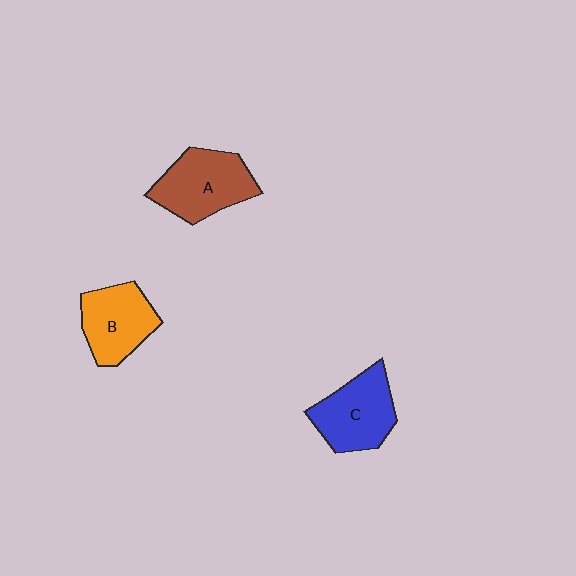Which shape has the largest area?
Shape A (brown).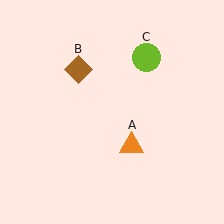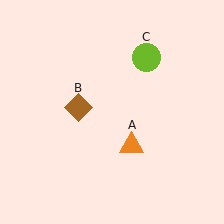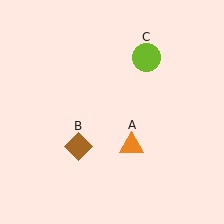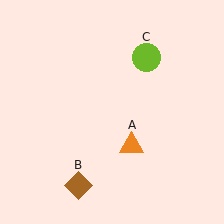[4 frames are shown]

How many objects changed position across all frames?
1 object changed position: brown diamond (object B).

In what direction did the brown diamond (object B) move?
The brown diamond (object B) moved down.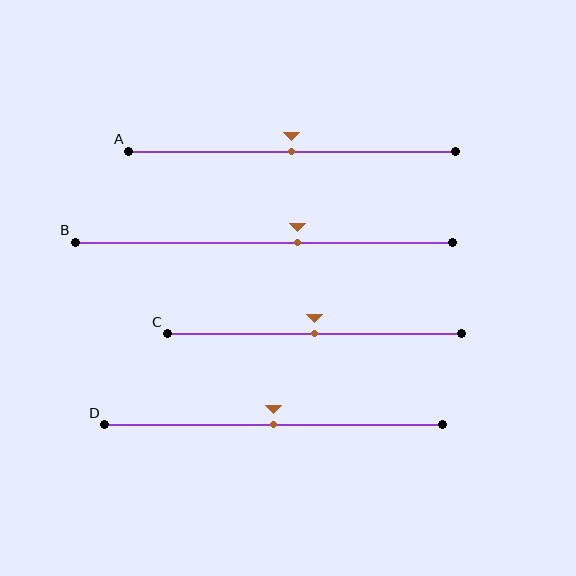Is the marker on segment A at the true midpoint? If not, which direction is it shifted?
Yes, the marker on segment A is at the true midpoint.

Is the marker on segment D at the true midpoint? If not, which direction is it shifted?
Yes, the marker on segment D is at the true midpoint.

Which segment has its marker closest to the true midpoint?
Segment A has its marker closest to the true midpoint.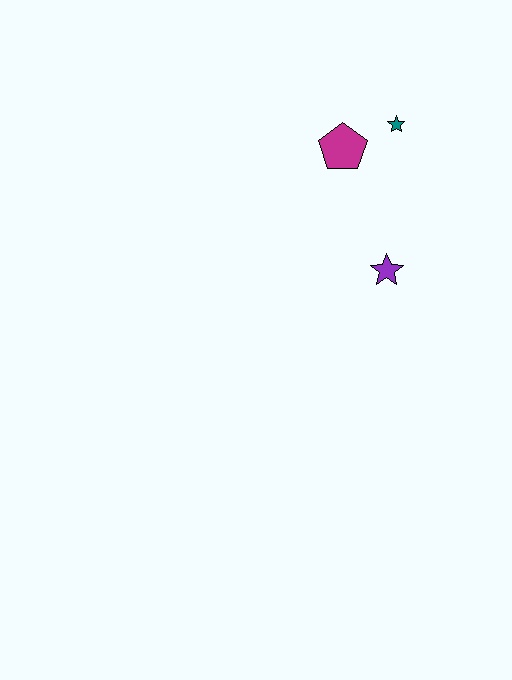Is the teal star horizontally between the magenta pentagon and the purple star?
No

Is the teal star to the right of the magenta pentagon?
Yes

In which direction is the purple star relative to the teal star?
The purple star is below the teal star.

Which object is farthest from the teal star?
The purple star is farthest from the teal star.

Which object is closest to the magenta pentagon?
The teal star is closest to the magenta pentagon.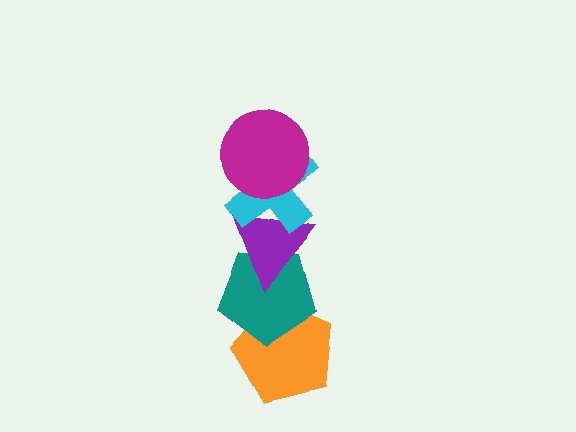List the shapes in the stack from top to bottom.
From top to bottom: the magenta circle, the cyan cross, the purple triangle, the teal pentagon, the orange pentagon.